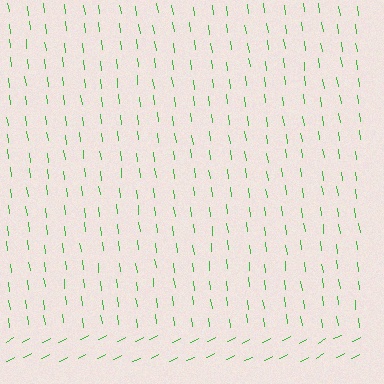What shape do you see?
I see a rectangle.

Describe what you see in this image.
The image is filled with small green line segments. A rectangle region in the image has lines oriented differently from the surrounding lines, creating a visible texture boundary.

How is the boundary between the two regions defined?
The boundary is defined purely by a change in line orientation (approximately 71 degrees difference). All lines are the same color and thickness.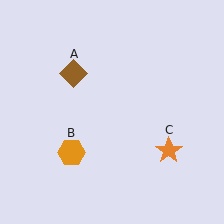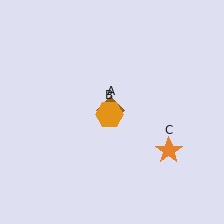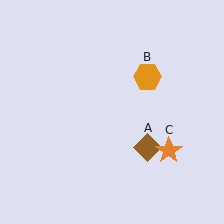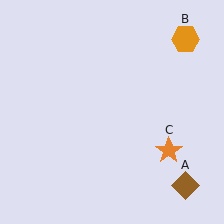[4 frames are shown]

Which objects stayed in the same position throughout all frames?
Orange star (object C) remained stationary.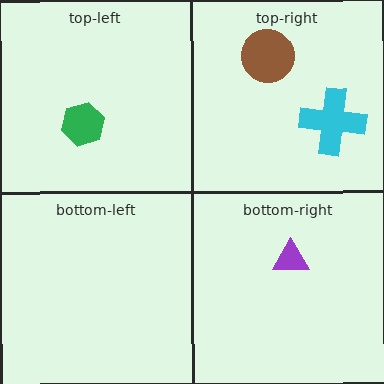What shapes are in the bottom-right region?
The purple triangle.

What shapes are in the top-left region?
The green hexagon.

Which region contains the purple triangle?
The bottom-right region.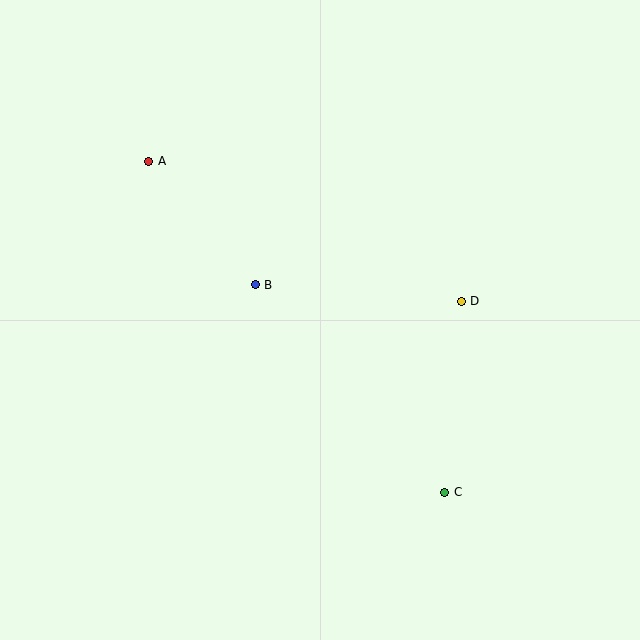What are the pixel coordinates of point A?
Point A is at (148, 161).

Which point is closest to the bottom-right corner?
Point C is closest to the bottom-right corner.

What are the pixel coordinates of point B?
Point B is at (255, 285).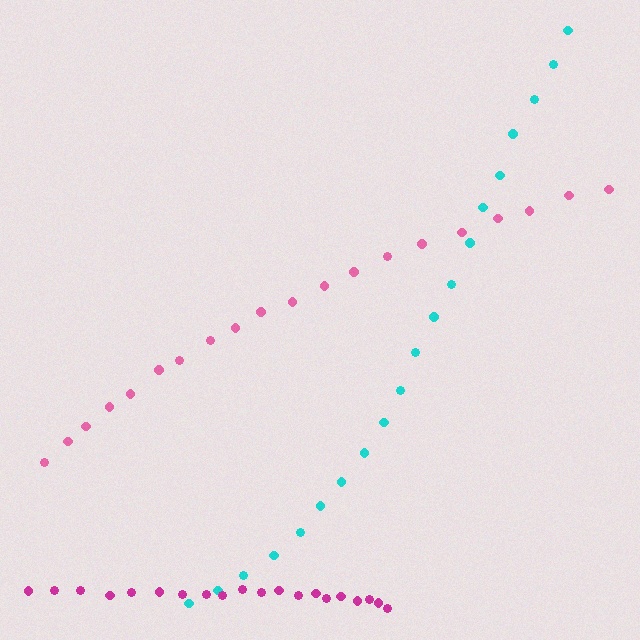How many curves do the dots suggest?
There are 3 distinct paths.